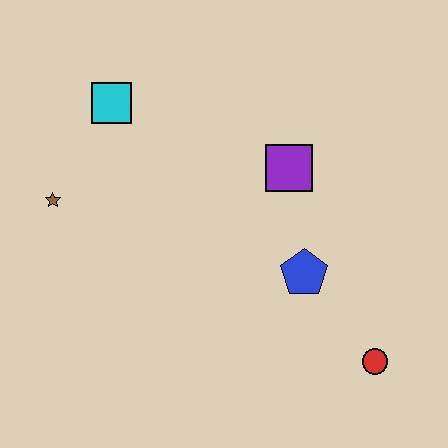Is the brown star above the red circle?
Yes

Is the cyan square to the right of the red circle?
No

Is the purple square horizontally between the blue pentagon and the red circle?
No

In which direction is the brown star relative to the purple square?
The brown star is to the left of the purple square.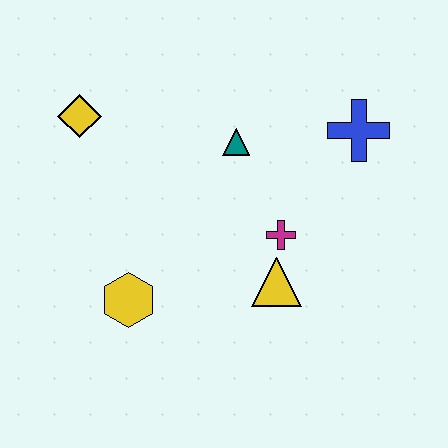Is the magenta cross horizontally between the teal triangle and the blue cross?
Yes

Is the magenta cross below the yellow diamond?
Yes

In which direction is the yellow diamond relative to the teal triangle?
The yellow diamond is to the left of the teal triangle.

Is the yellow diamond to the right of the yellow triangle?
No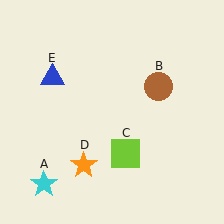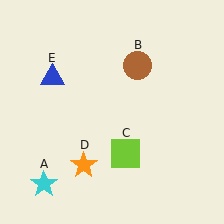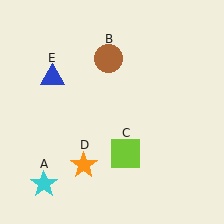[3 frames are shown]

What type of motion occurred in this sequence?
The brown circle (object B) rotated counterclockwise around the center of the scene.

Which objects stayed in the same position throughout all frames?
Cyan star (object A) and lime square (object C) and orange star (object D) and blue triangle (object E) remained stationary.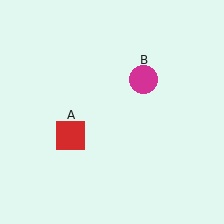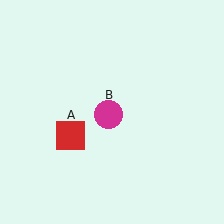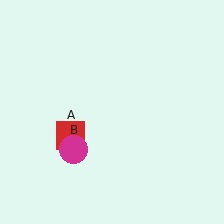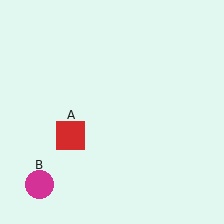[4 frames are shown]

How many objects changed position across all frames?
1 object changed position: magenta circle (object B).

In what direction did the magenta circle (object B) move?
The magenta circle (object B) moved down and to the left.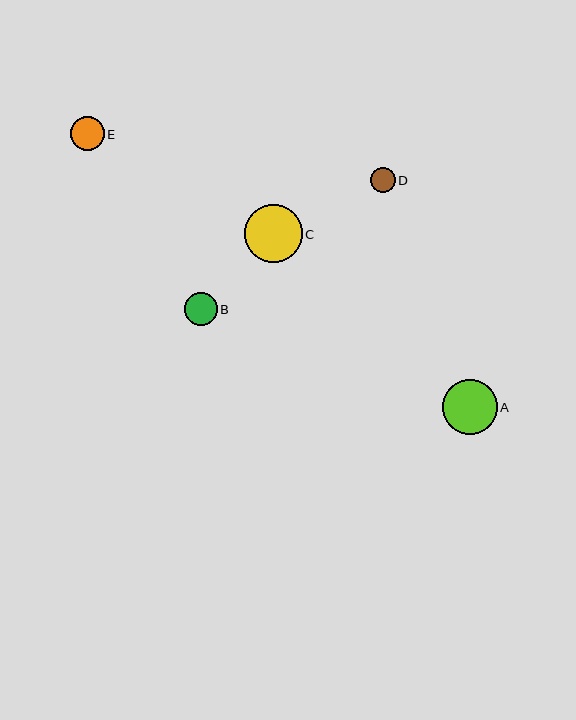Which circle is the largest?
Circle C is the largest with a size of approximately 58 pixels.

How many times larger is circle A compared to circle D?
Circle A is approximately 2.2 times the size of circle D.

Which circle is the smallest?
Circle D is the smallest with a size of approximately 24 pixels.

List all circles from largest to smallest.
From largest to smallest: C, A, E, B, D.